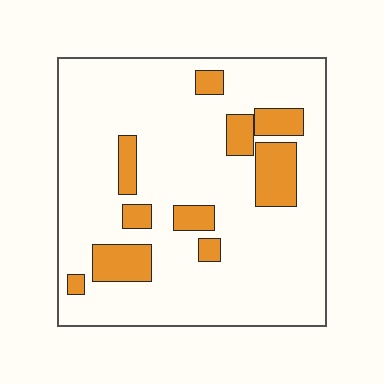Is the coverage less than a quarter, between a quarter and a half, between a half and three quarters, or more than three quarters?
Less than a quarter.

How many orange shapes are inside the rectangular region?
10.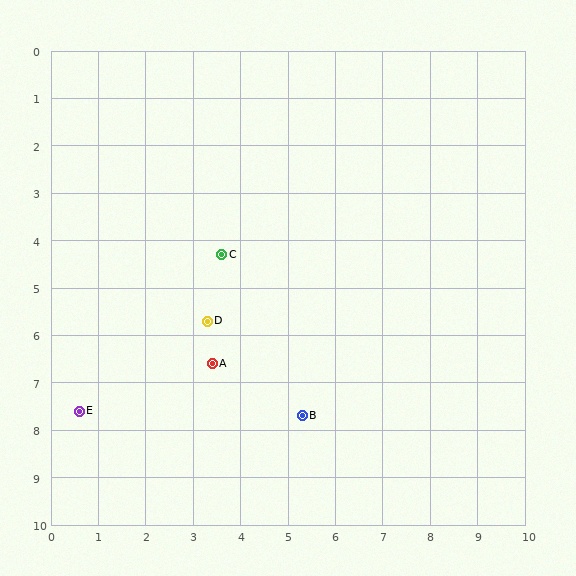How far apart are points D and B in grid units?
Points D and B are about 2.8 grid units apart.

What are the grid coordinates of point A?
Point A is at approximately (3.4, 6.6).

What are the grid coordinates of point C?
Point C is at approximately (3.6, 4.3).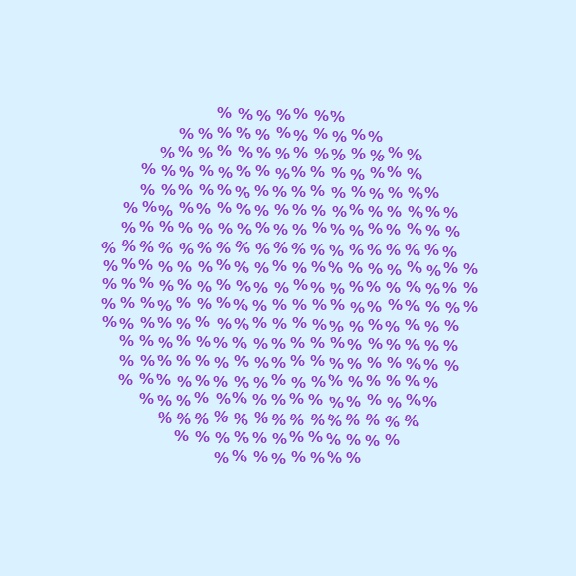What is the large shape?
The large shape is a circle.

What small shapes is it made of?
It is made of small percent signs.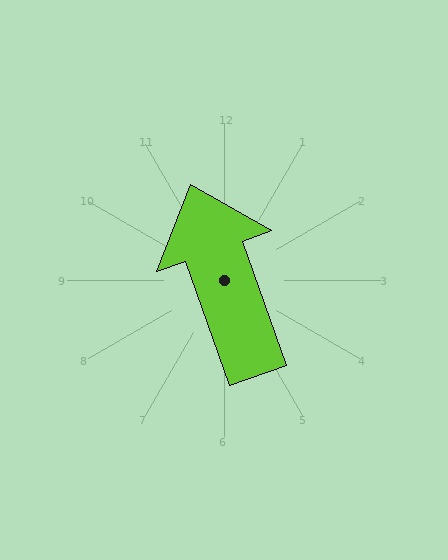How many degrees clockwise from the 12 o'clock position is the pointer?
Approximately 341 degrees.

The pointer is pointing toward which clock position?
Roughly 11 o'clock.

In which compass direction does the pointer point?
North.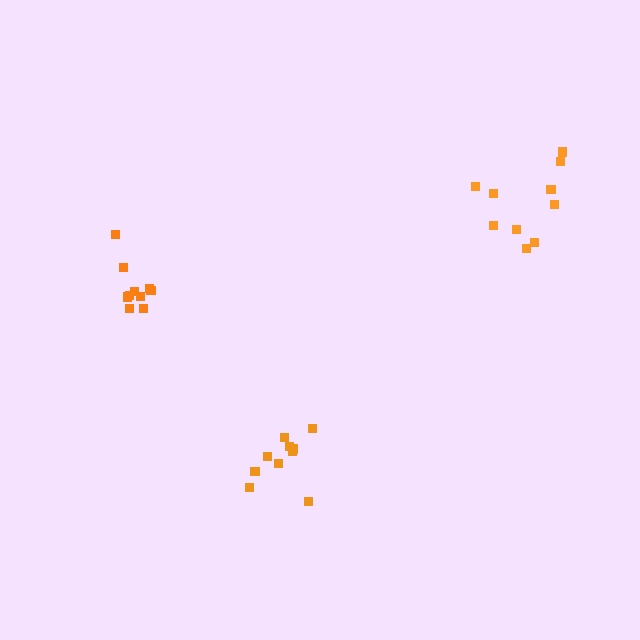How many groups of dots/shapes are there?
There are 3 groups.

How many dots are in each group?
Group 1: 10 dots, Group 2: 10 dots, Group 3: 10 dots (30 total).